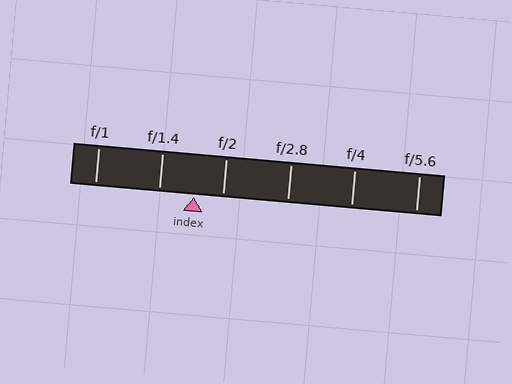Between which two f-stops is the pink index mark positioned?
The index mark is between f/1.4 and f/2.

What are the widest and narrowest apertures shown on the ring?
The widest aperture shown is f/1 and the narrowest is f/5.6.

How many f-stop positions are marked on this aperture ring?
There are 6 f-stop positions marked.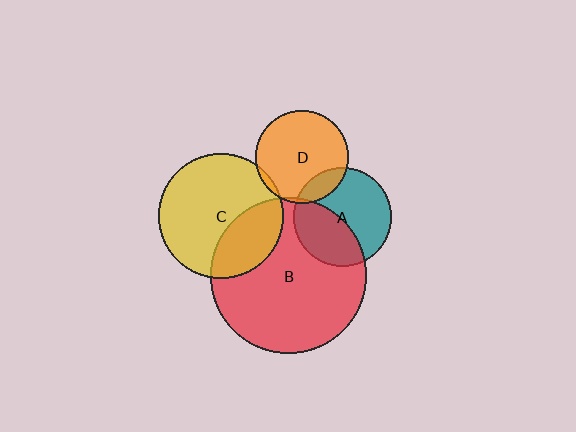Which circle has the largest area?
Circle B (red).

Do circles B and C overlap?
Yes.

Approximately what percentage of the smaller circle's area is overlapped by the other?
Approximately 30%.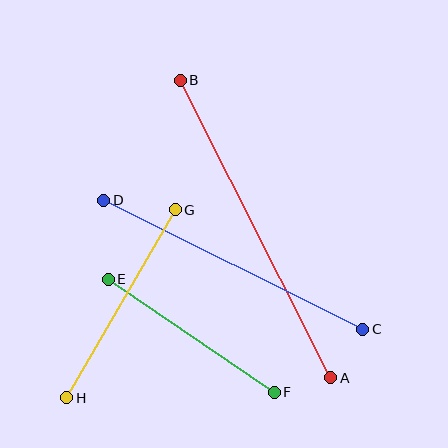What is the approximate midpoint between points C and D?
The midpoint is at approximately (233, 265) pixels.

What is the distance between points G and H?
The distance is approximately 217 pixels.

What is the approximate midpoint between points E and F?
The midpoint is at approximately (191, 336) pixels.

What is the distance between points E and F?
The distance is approximately 201 pixels.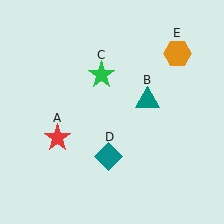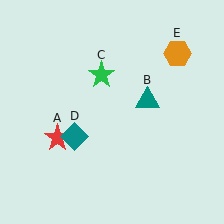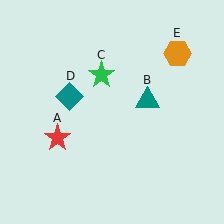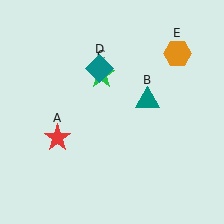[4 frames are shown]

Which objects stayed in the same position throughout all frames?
Red star (object A) and teal triangle (object B) and green star (object C) and orange hexagon (object E) remained stationary.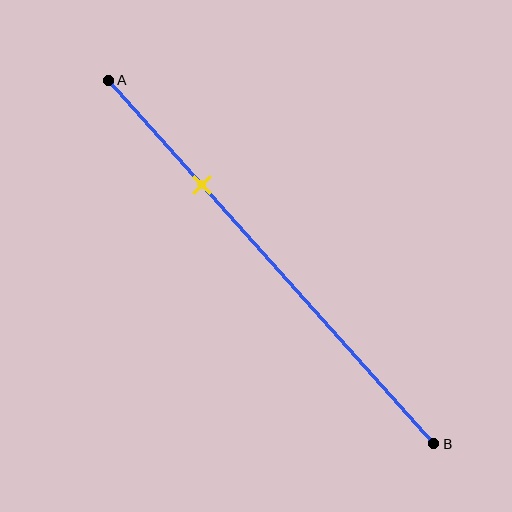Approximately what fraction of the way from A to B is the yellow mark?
The yellow mark is approximately 30% of the way from A to B.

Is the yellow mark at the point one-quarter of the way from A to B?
No, the mark is at about 30% from A, not at the 25% one-quarter point.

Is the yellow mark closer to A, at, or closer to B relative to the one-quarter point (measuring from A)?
The yellow mark is closer to point B than the one-quarter point of segment AB.